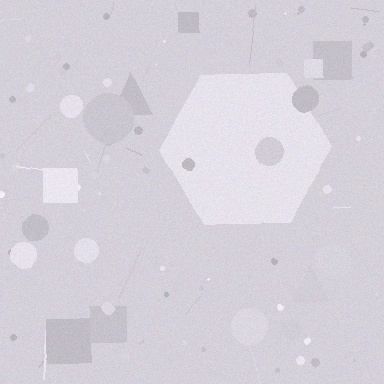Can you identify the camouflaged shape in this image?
The camouflaged shape is a hexagon.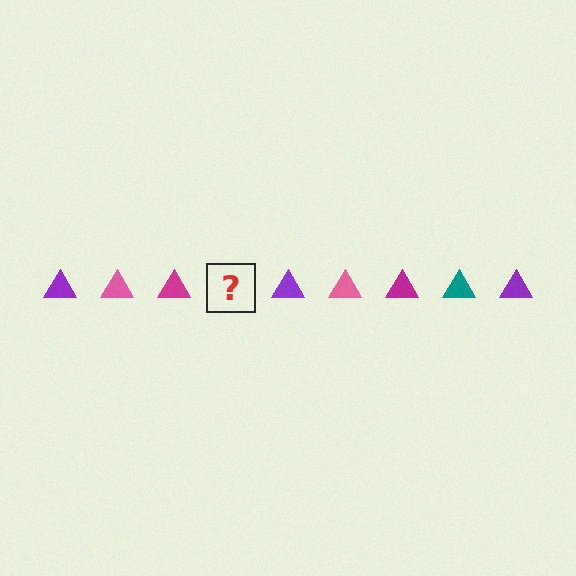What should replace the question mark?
The question mark should be replaced with a teal triangle.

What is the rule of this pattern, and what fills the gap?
The rule is that the pattern cycles through purple, pink, magenta, teal triangles. The gap should be filled with a teal triangle.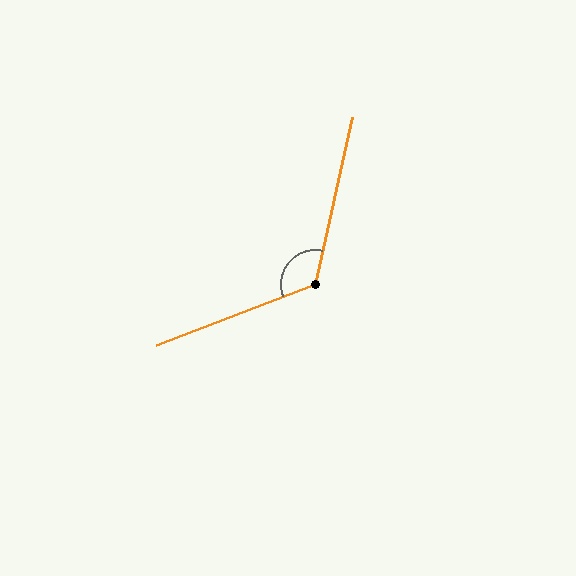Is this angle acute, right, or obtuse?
It is obtuse.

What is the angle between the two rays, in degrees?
Approximately 123 degrees.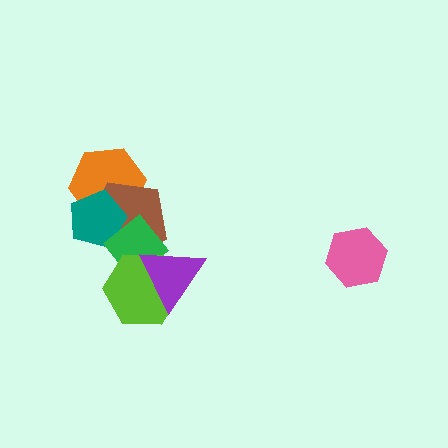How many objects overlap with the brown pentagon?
5 objects overlap with the brown pentagon.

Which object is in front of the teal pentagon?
The green diamond is in front of the teal pentagon.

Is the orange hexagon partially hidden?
Yes, it is partially covered by another shape.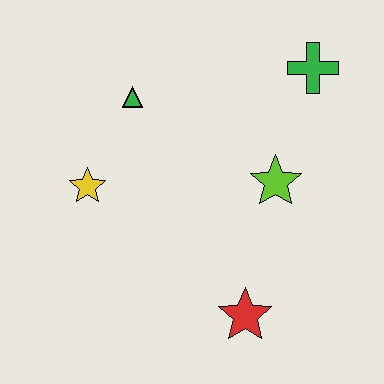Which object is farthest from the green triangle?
The red star is farthest from the green triangle.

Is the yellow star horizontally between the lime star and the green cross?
No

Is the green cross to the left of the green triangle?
No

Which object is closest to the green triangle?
The yellow star is closest to the green triangle.